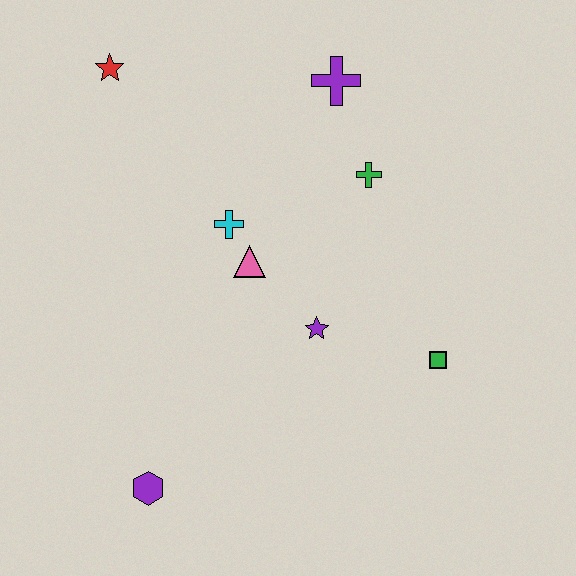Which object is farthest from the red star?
The green square is farthest from the red star.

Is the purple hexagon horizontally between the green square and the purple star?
No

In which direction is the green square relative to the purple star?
The green square is to the right of the purple star.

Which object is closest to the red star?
The cyan cross is closest to the red star.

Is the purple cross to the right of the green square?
No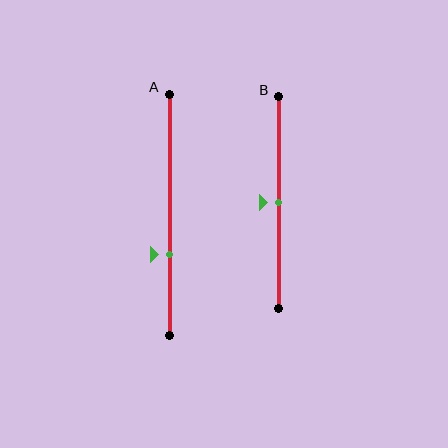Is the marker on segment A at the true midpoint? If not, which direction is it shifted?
No, the marker on segment A is shifted downward by about 16% of the segment length.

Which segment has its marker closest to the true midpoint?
Segment B has its marker closest to the true midpoint.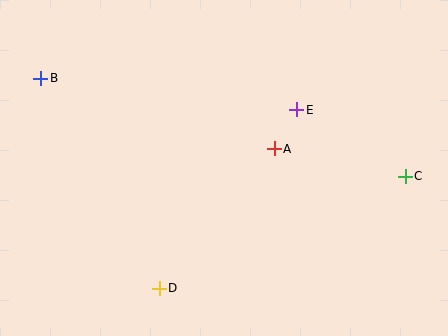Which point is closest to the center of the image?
Point A at (274, 149) is closest to the center.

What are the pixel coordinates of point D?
Point D is at (159, 288).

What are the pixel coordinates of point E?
Point E is at (297, 110).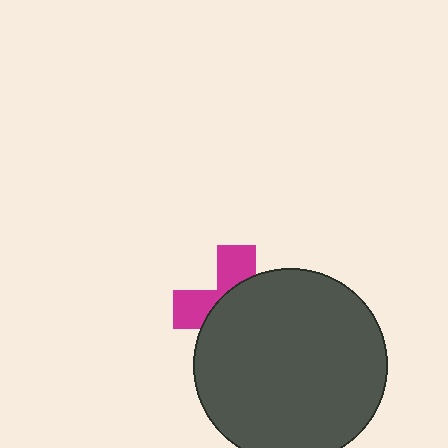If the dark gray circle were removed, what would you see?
You would see the complete magenta cross.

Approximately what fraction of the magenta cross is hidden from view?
Roughly 65% of the magenta cross is hidden behind the dark gray circle.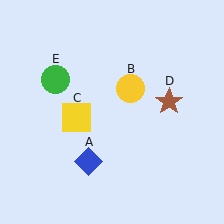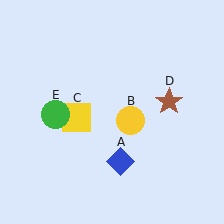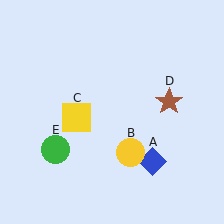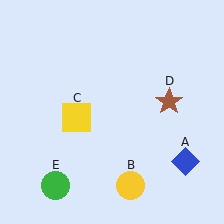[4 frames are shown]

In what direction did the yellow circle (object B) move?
The yellow circle (object B) moved down.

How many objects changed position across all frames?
3 objects changed position: blue diamond (object A), yellow circle (object B), green circle (object E).